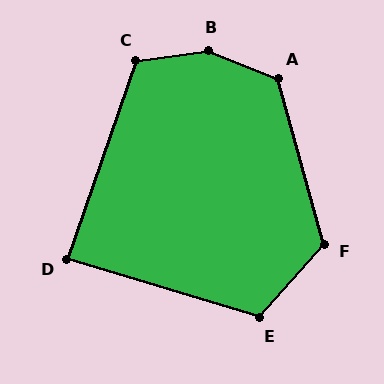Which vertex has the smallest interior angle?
D, at approximately 88 degrees.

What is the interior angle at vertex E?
Approximately 115 degrees (obtuse).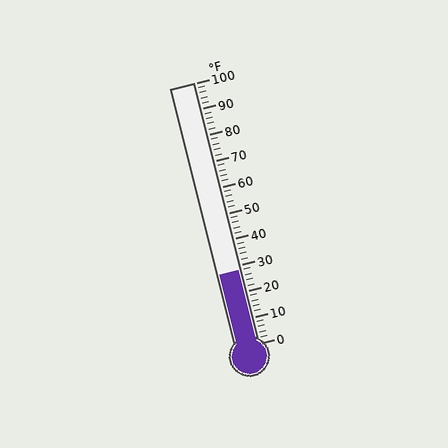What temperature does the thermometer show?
The thermometer shows approximately 28°F.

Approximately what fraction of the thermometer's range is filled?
The thermometer is filled to approximately 30% of its range.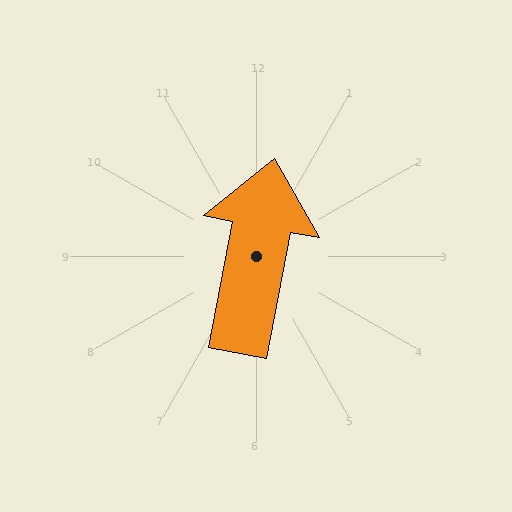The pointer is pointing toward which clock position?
Roughly 12 o'clock.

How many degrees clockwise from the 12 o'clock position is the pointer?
Approximately 11 degrees.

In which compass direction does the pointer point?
North.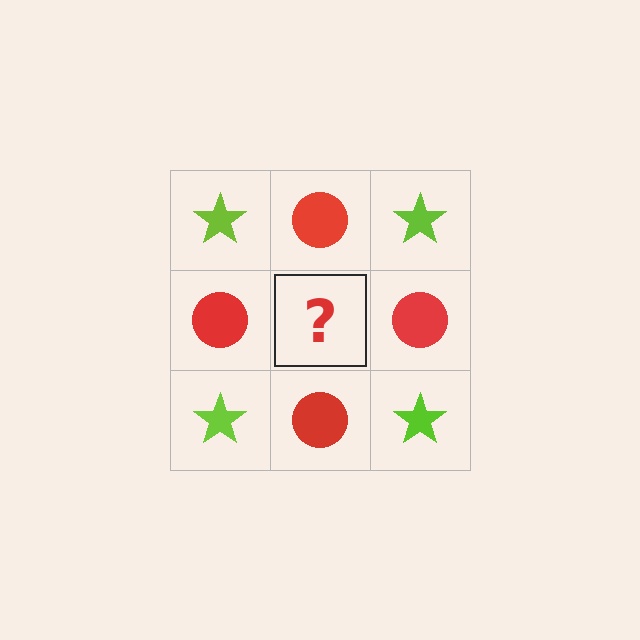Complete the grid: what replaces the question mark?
The question mark should be replaced with a lime star.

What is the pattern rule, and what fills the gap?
The rule is that it alternates lime star and red circle in a checkerboard pattern. The gap should be filled with a lime star.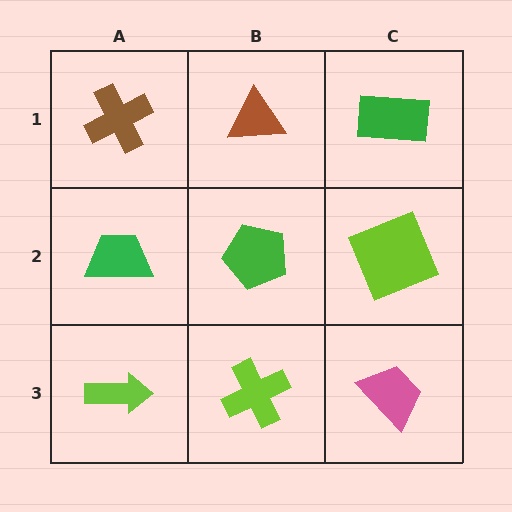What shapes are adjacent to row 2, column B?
A brown triangle (row 1, column B), a lime cross (row 3, column B), a green trapezoid (row 2, column A), a lime square (row 2, column C).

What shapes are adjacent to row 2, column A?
A brown cross (row 1, column A), a lime arrow (row 3, column A), a green pentagon (row 2, column B).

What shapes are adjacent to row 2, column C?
A green rectangle (row 1, column C), a pink trapezoid (row 3, column C), a green pentagon (row 2, column B).